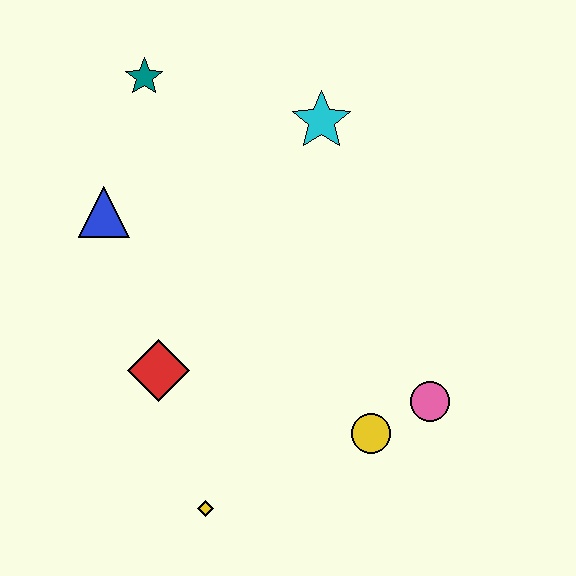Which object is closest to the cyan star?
The teal star is closest to the cyan star.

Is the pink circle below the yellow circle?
No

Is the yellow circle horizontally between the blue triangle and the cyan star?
No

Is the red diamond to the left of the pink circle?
Yes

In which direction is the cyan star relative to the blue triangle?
The cyan star is to the right of the blue triangle.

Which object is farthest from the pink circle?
The teal star is farthest from the pink circle.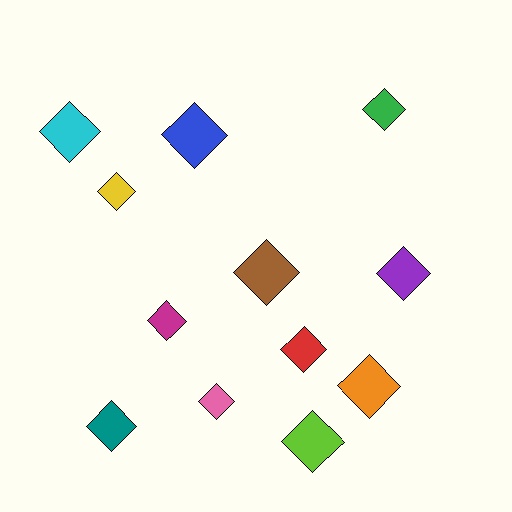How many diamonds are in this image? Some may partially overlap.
There are 12 diamonds.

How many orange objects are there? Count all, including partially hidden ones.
There is 1 orange object.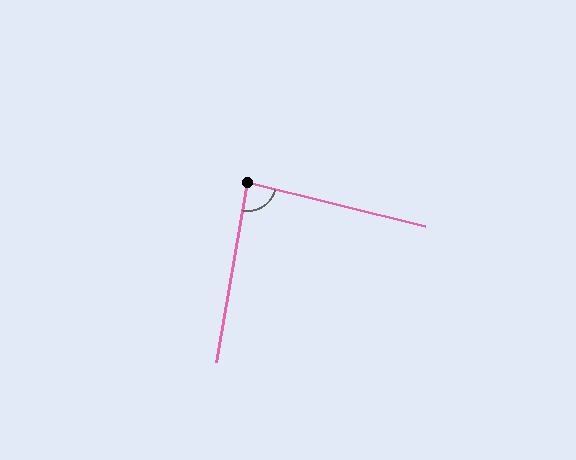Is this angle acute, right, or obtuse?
It is approximately a right angle.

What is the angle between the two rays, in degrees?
Approximately 86 degrees.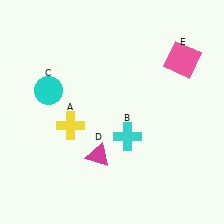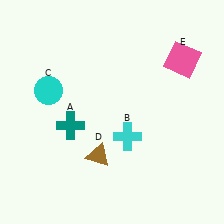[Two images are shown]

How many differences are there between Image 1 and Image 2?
There are 2 differences between the two images.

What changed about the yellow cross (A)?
In Image 1, A is yellow. In Image 2, it changed to teal.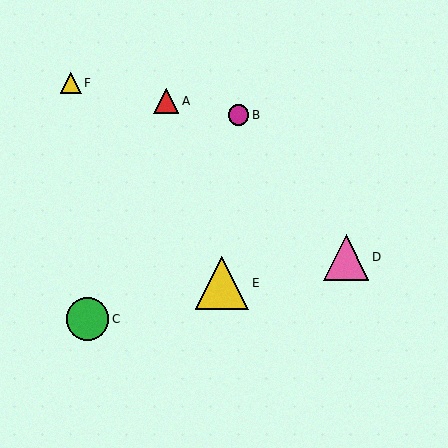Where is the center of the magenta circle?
The center of the magenta circle is at (239, 115).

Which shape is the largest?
The yellow triangle (labeled E) is the largest.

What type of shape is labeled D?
Shape D is a pink triangle.